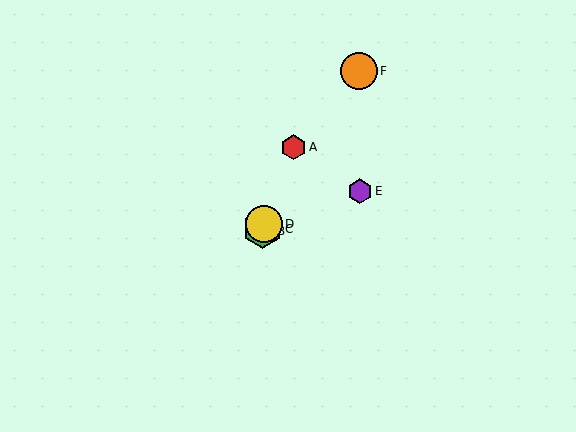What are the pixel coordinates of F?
Object F is at (359, 71).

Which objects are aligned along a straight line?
Objects A, B, C, D are aligned along a straight line.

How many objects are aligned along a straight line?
4 objects (A, B, C, D) are aligned along a straight line.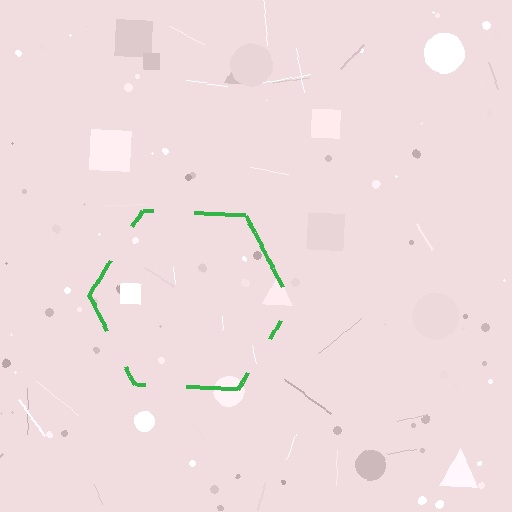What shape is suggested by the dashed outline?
The dashed outline suggests a hexagon.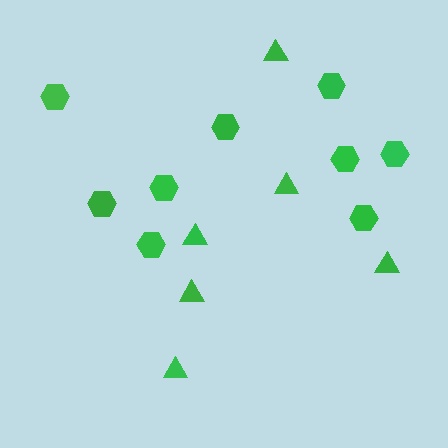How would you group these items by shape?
There are 2 groups: one group of hexagons (9) and one group of triangles (6).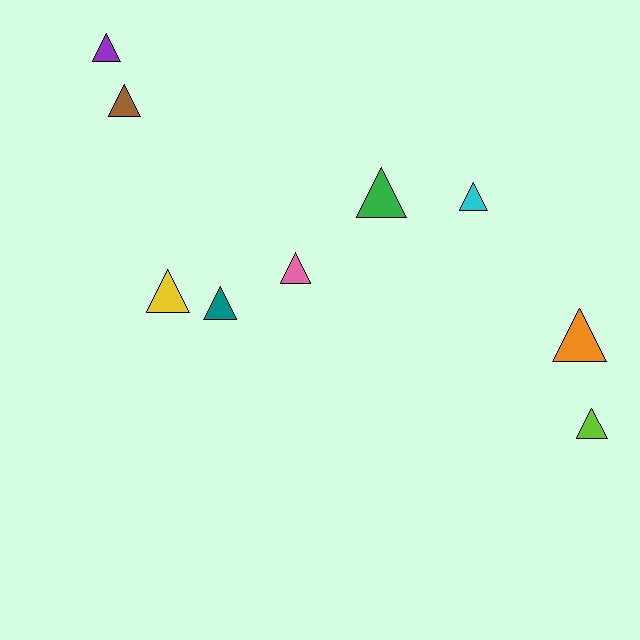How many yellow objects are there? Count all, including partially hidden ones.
There is 1 yellow object.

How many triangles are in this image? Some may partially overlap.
There are 9 triangles.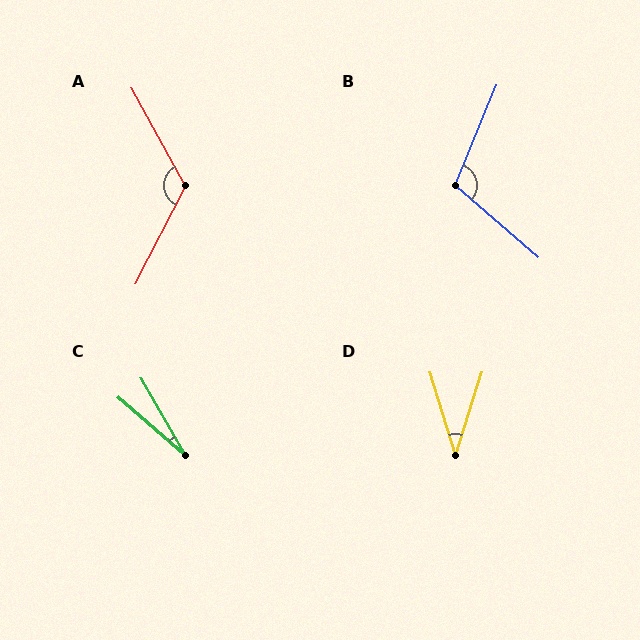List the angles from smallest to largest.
C (19°), D (35°), B (109°), A (124°).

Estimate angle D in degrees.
Approximately 35 degrees.